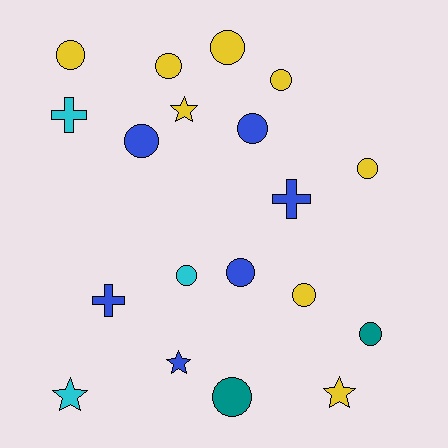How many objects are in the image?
There are 19 objects.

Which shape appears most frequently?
Circle, with 12 objects.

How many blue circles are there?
There are 3 blue circles.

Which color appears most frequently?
Yellow, with 8 objects.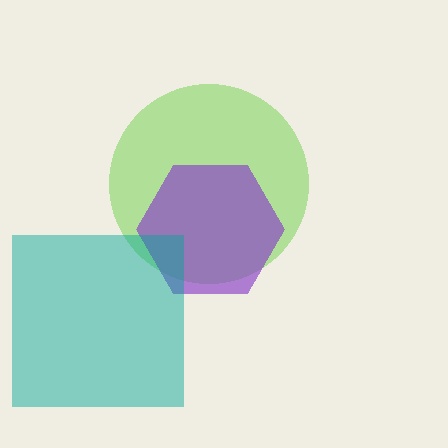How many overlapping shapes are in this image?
There are 3 overlapping shapes in the image.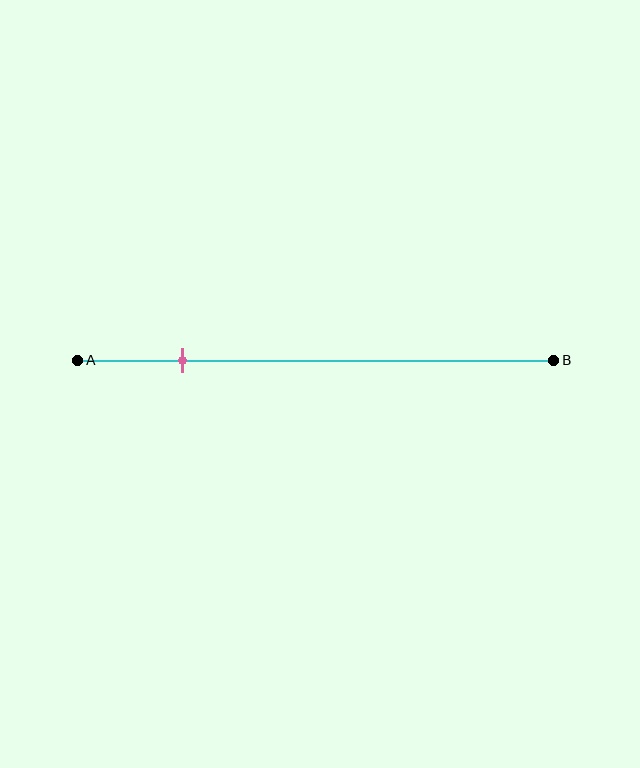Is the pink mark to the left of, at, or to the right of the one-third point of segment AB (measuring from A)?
The pink mark is to the left of the one-third point of segment AB.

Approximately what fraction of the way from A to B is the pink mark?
The pink mark is approximately 20% of the way from A to B.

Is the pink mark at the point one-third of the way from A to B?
No, the mark is at about 20% from A, not at the 33% one-third point.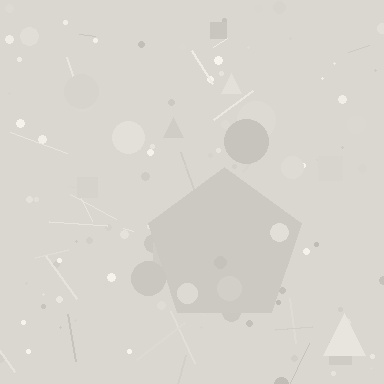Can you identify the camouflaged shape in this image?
The camouflaged shape is a pentagon.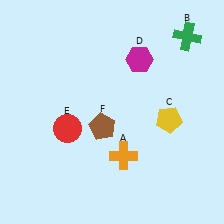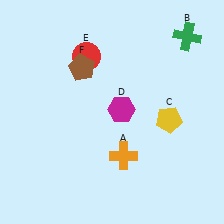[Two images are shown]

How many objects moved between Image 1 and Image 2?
3 objects moved between the two images.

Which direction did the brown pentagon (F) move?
The brown pentagon (F) moved up.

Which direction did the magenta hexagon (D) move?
The magenta hexagon (D) moved down.